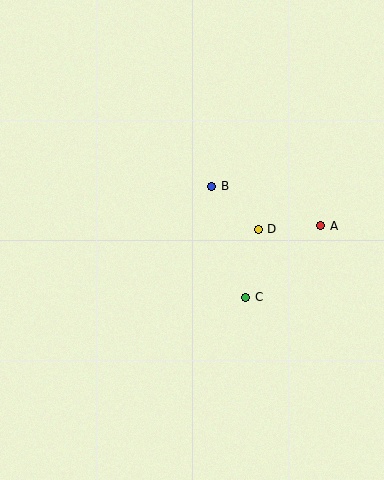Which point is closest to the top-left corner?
Point B is closest to the top-left corner.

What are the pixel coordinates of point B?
Point B is at (212, 186).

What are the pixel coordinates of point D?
Point D is at (258, 229).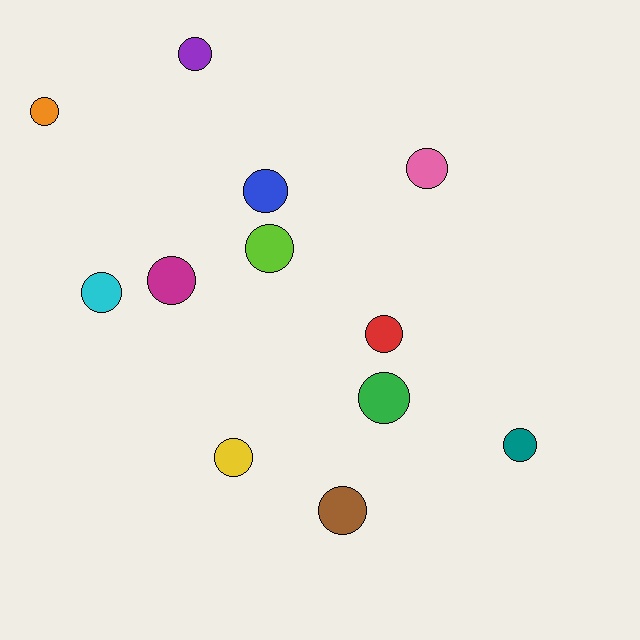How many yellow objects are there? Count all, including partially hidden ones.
There is 1 yellow object.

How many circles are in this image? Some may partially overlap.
There are 12 circles.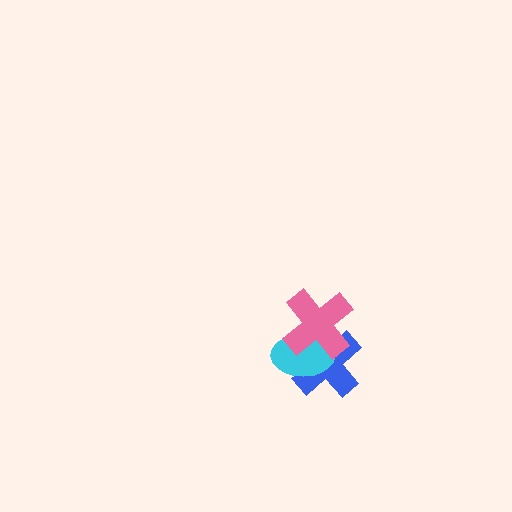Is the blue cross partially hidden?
Yes, it is partially covered by another shape.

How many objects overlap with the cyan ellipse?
2 objects overlap with the cyan ellipse.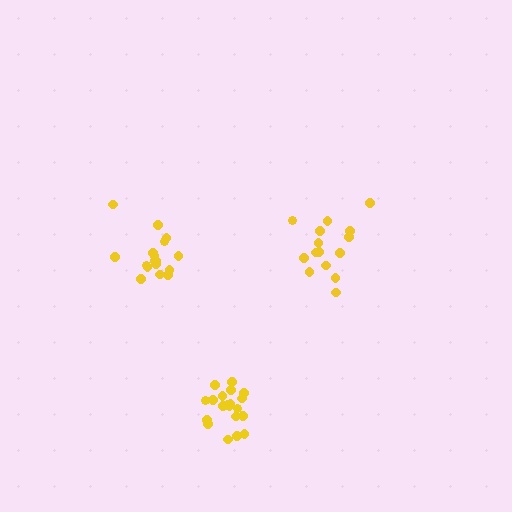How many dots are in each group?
Group 1: 15 dots, Group 2: 17 dots, Group 3: 20 dots (52 total).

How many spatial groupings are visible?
There are 3 spatial groupings.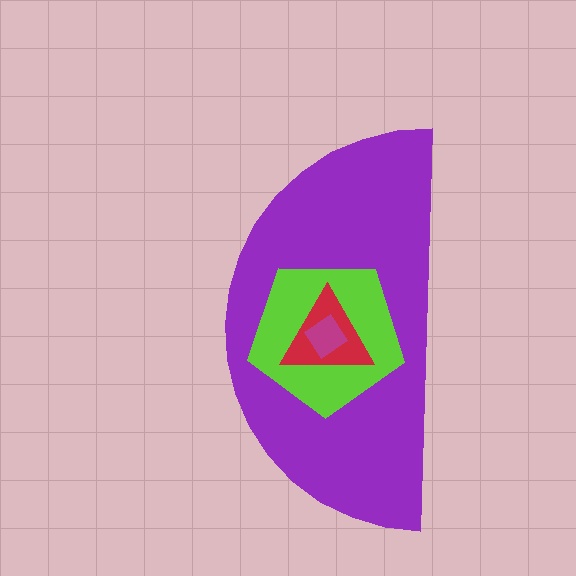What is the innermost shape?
The magenta diamond.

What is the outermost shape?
The purple semicircle.